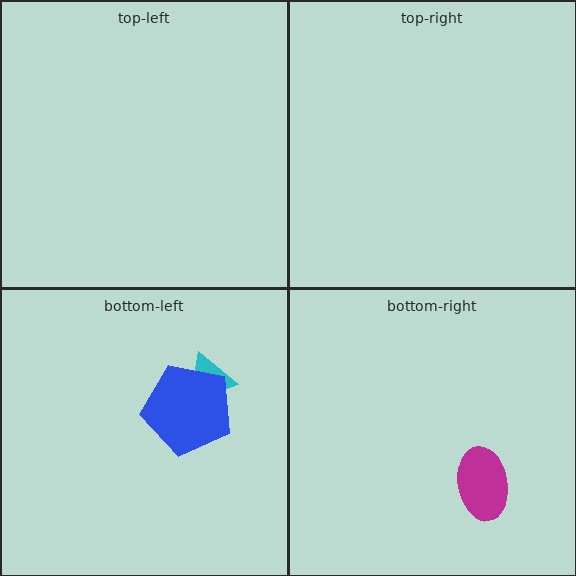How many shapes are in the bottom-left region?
2.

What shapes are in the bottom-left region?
The cyan triangle, the blue pentagon.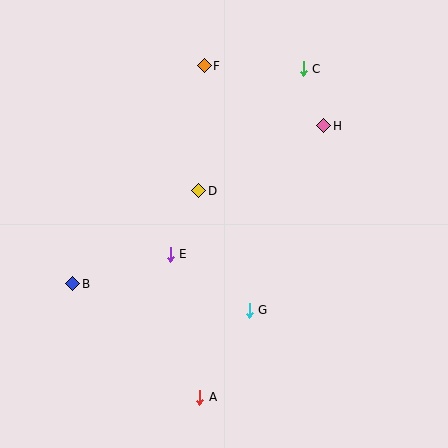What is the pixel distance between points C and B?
The distance between C and B is 315 pixels.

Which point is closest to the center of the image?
Point D at (199, 191) is closest to the center.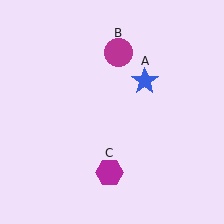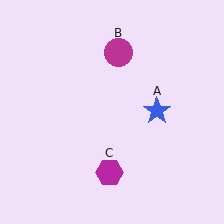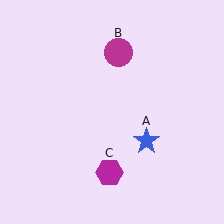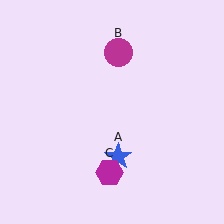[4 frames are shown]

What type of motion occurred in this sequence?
The blue star (object A) rotated clockwise around the center of the scene.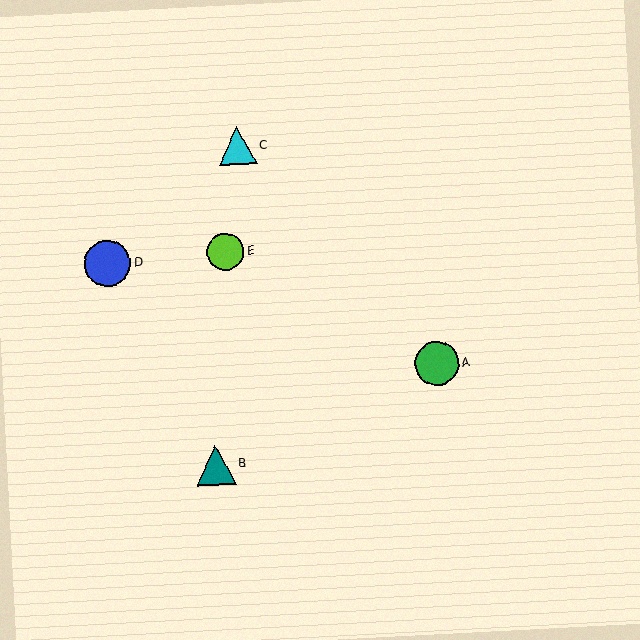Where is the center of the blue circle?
The center of the blue circle is at (107, 264).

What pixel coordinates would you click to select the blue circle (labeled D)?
Click at (107, 264) to select the blue circle D.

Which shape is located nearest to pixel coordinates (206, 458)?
The teal triangle (labeled B) at (216, 465) is nearest to that location.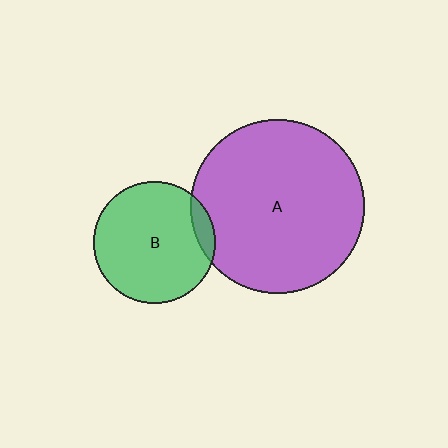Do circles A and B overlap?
Yes.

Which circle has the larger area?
Circle A (purple).